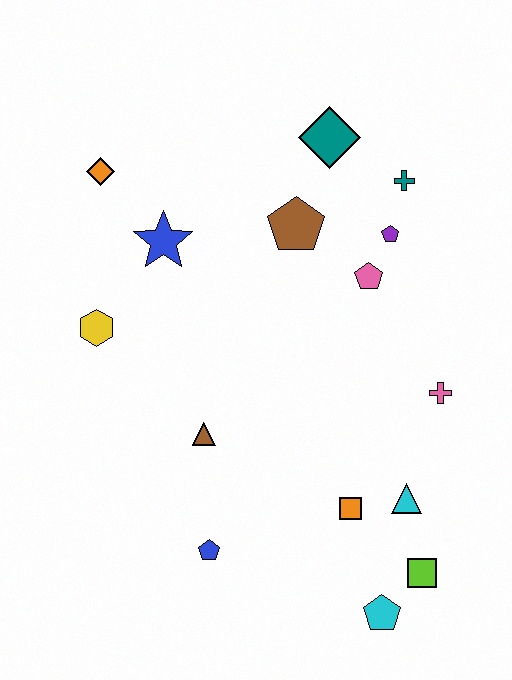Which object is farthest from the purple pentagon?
The cyan pentagon is farthest from the purple pentagon.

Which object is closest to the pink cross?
The cyan triangle is closest to the pink cross.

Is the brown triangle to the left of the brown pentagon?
Yes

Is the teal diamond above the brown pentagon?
Yes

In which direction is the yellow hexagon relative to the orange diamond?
The yellow hexagon is below the orange diamond.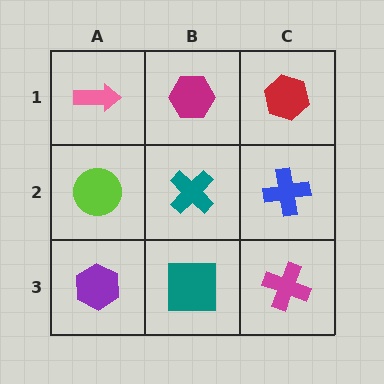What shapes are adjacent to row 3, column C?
A blue cross (row 2, column C), a teal square (row 3, column B).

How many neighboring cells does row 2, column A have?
3.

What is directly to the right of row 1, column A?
A magenta hexagon.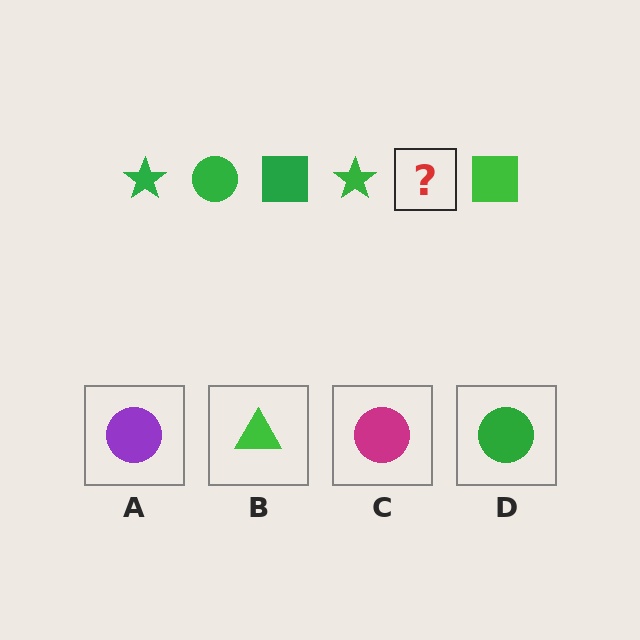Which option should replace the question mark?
Option D.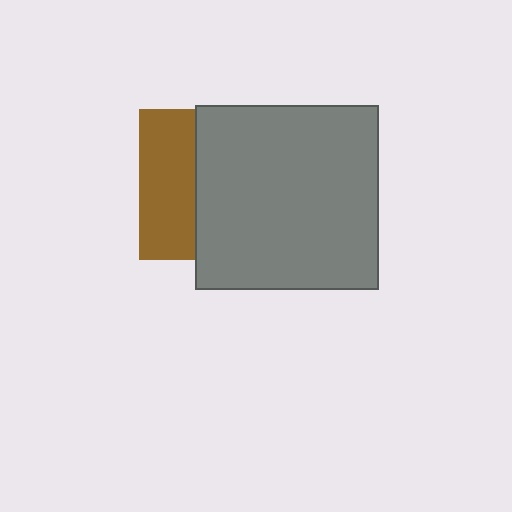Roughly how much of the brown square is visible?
A small part of it is visible (roughly 37%).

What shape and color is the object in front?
The object in front is a gray square.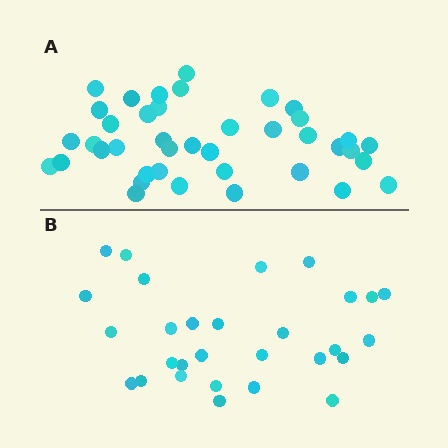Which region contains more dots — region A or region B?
Region A (the top region) has more dots.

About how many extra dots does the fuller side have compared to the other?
Region A has roughly 12 or so more dots than region B.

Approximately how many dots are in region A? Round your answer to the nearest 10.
About 40 dots.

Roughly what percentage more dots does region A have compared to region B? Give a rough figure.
About 40% more.